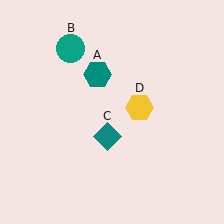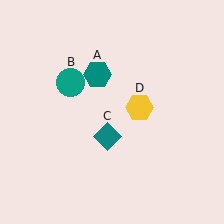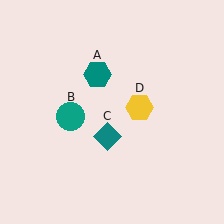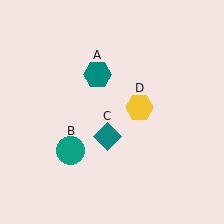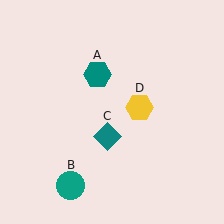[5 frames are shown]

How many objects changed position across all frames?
1 object changed position: teal circle (object B).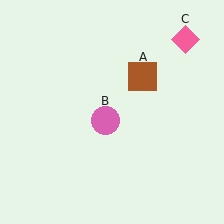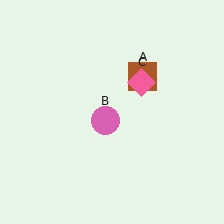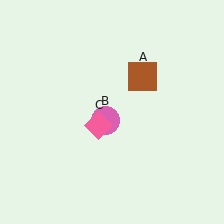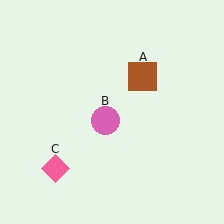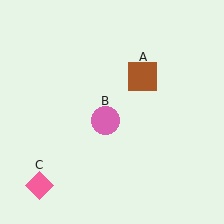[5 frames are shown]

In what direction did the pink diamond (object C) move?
The pink diamond (object C) moved down and to the left.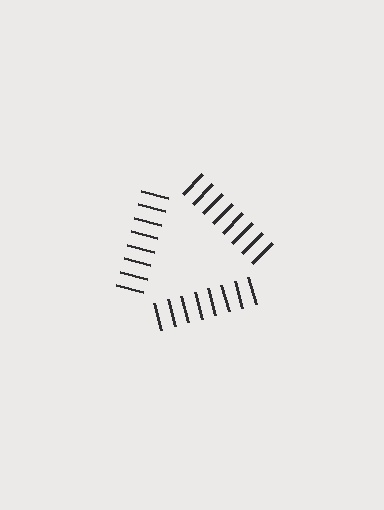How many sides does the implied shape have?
3 sides — the line-ends trace a triangle.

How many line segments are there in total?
24 — 8 along each of the 3 edges.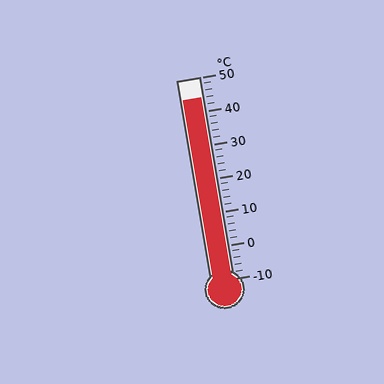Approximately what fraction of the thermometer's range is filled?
The thermometer is filled to approximately 90% of its range.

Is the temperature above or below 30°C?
The temperature is above 30°C.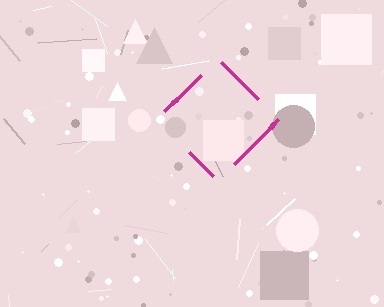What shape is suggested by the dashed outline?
The dashed outline suggests a diamond.